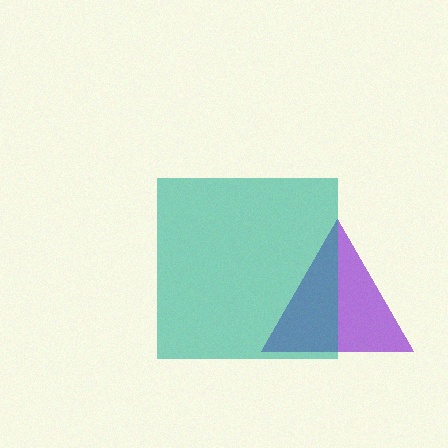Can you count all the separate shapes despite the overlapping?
Yes, there are 2 separate shapes.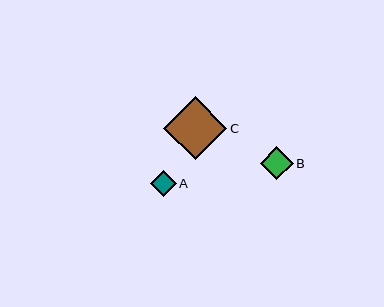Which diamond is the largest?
Diamond C is the largest with a size of approximately 63 pixels.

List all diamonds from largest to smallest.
From largest to smallest: C, B, A.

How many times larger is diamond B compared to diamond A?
Diamond B is approximately 1.3 times the size of diamond A.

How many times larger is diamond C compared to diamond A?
Diamond C is approximately 2.5 times the size of diamond A.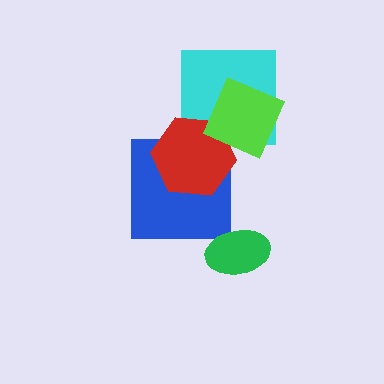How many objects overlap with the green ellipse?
0 objects overlap with the green ellipse.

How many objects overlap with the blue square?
1 object overlaps with the blue square.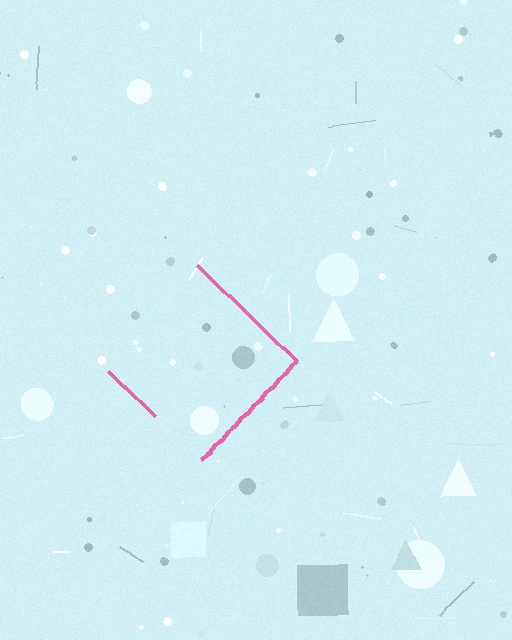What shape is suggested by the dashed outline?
The dashed outline suggests a diamond.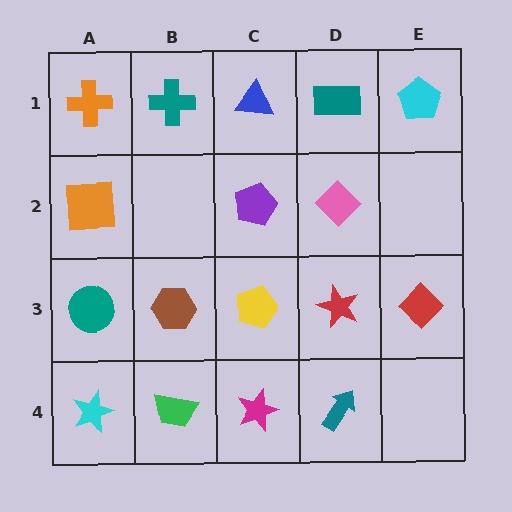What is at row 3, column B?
A brown hexagon.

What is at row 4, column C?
A magenta star.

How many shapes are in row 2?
3 shapes.